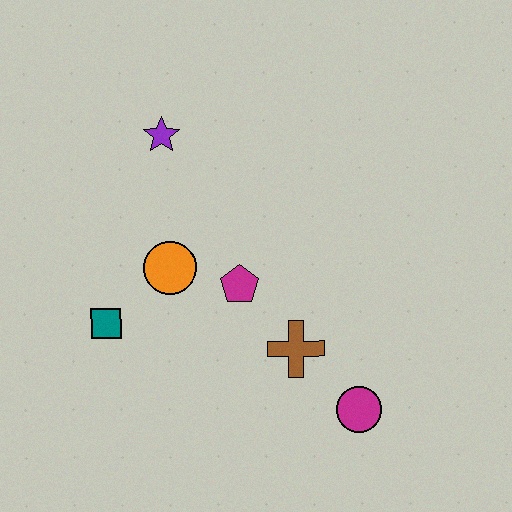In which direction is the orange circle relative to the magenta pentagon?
The orange circle is to the left of the magenta pentagon.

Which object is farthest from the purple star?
The magenta circle is farthest from the purple star.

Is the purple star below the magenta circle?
No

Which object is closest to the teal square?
The orange circle is closest to the teal square.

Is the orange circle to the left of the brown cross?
Yes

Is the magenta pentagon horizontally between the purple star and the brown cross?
Yes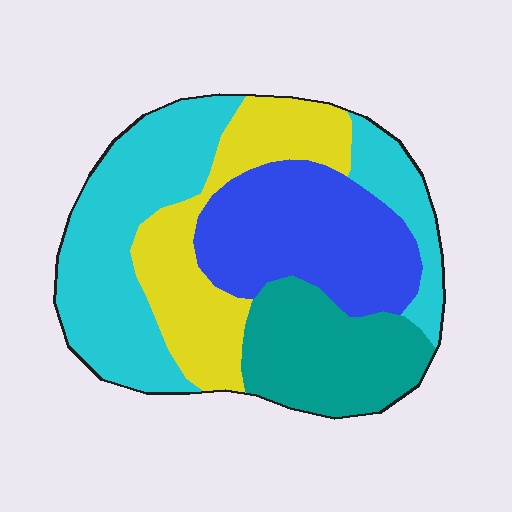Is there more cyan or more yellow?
Cyan.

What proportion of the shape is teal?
Teal covers 19% of the shape.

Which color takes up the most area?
Cyan, at roughly 35%.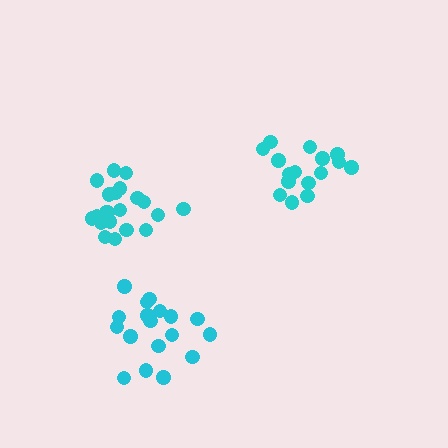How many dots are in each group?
Group 1: 16 dots, Group 2: 18 dots, Group 3: 21 dots (55 total).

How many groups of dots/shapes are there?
There are 3 groups.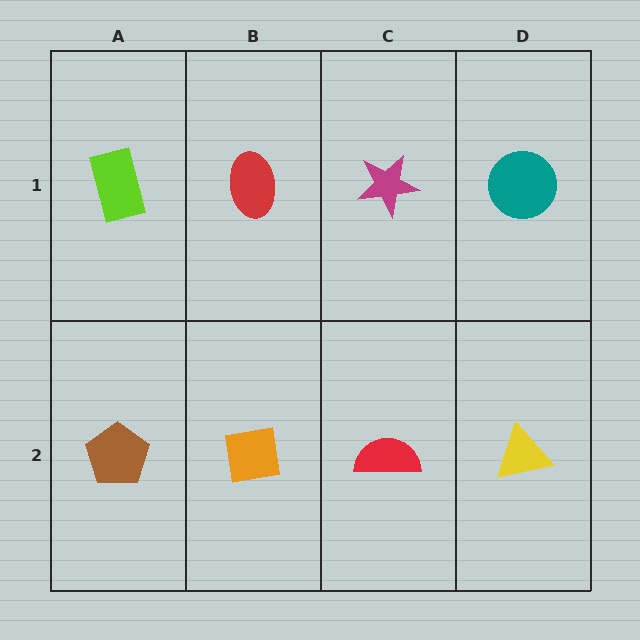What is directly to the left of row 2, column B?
A brown pentagon.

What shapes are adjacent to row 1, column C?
A red semicircle (row 2, column C), a red ellipse (row 1, column B), a teal circle (row 1, column D).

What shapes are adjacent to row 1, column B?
An orange square (row 2, column B), a lime rectangle (row 1, column A), a magenta star (row 1, column C).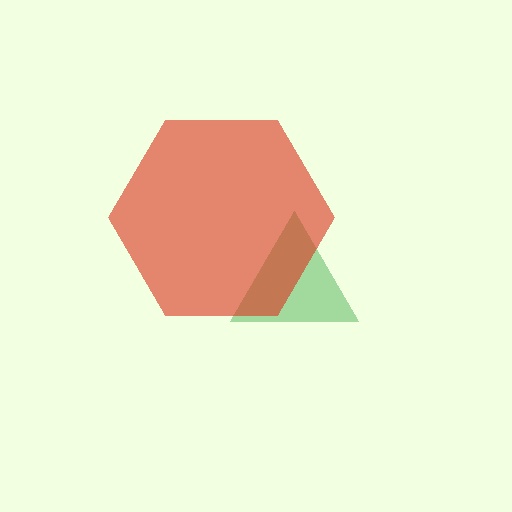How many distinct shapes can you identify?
There are 2 distinct shapes: a green triangle, a red hexagon.